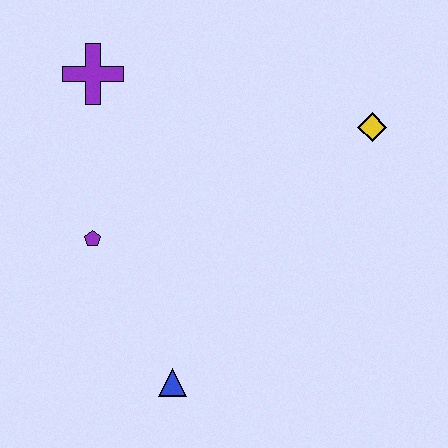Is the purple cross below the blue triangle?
No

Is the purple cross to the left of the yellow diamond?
Yes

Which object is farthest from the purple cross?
The blue triangle is farthest from the purple cross.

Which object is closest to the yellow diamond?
The purple cross is closest to the yellow diamond.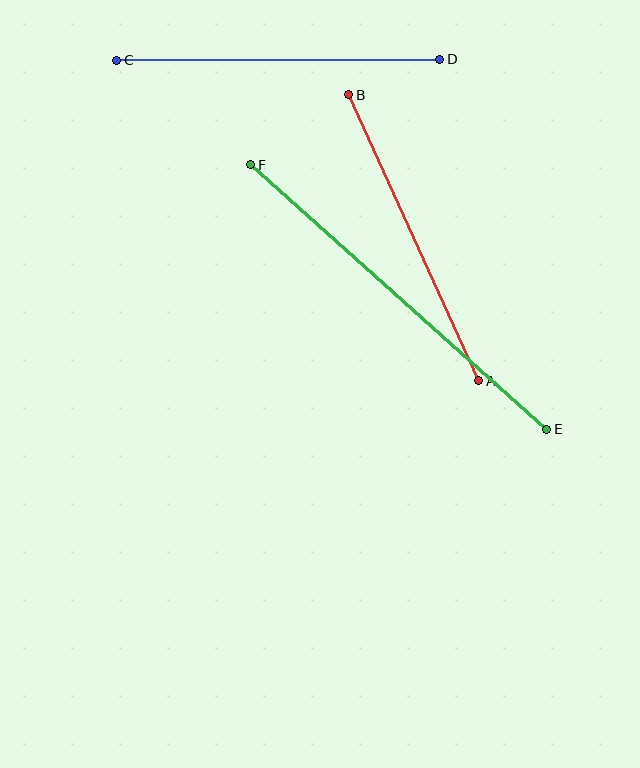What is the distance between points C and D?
The distance is approximately 323 pixels.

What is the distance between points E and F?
The distance is approximately 397 pixels.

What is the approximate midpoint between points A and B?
The midpoint is at approximately (414, 238) pixels.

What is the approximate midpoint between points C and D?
The midpoint is at approximately (278, 60) pixels.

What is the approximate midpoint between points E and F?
The midpoint is at approximately (399, 297) pixels.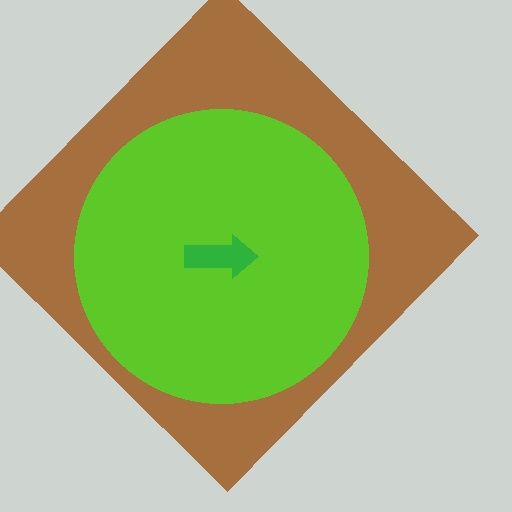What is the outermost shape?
The brown diamond.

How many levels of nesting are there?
3.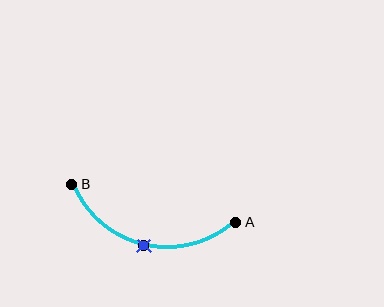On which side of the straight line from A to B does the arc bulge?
The arc bulges below the straight line connecting A and B.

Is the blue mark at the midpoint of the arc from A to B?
Yes. The blue mark lies on the arc at equal arc-length from both A and B — it is the arc midpoint.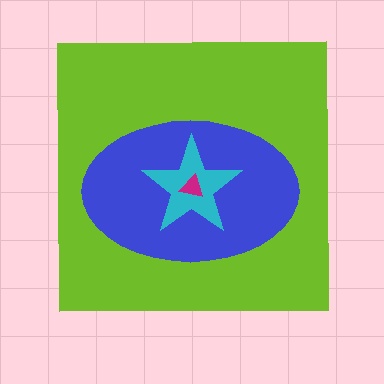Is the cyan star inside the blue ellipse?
Yes.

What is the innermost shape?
The magenta triangle.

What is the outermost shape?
The lime square.